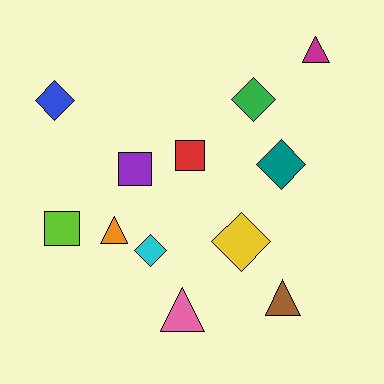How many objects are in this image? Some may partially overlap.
There are 12 objects.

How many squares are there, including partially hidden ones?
There are 3 squares.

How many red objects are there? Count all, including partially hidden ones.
There is 1 red object.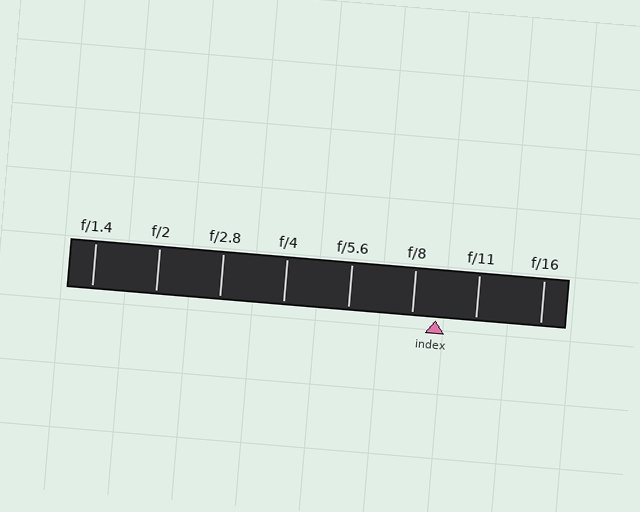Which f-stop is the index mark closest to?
The index mark is closest to f/8.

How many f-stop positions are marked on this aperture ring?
There are 8 f-stop positions marked.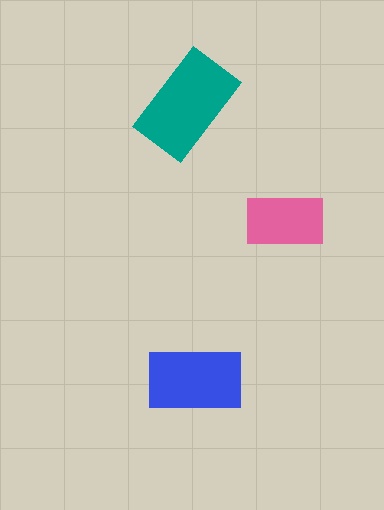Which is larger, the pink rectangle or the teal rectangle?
The teal one.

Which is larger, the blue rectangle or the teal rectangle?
The teal one.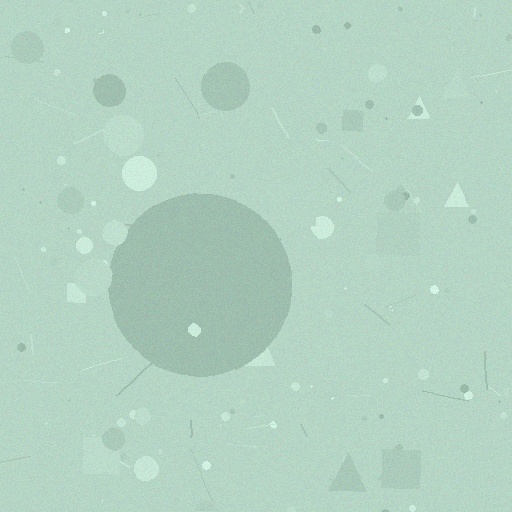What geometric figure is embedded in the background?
A circle is embedded in the background.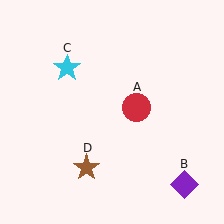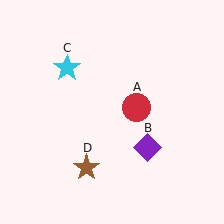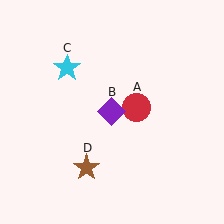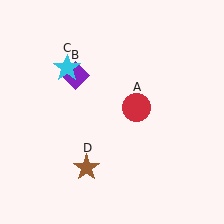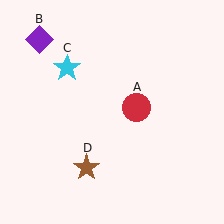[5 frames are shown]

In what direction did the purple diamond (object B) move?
The purple diamond (object B) moved up and to the left.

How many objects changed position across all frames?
1 object changed position: purple diamond (object B).